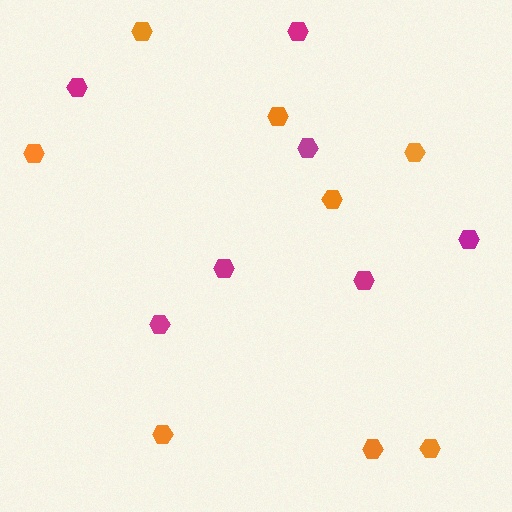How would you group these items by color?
There are 2 groups: one group of magenta hexagons (7) and one group of orange hexagons (8).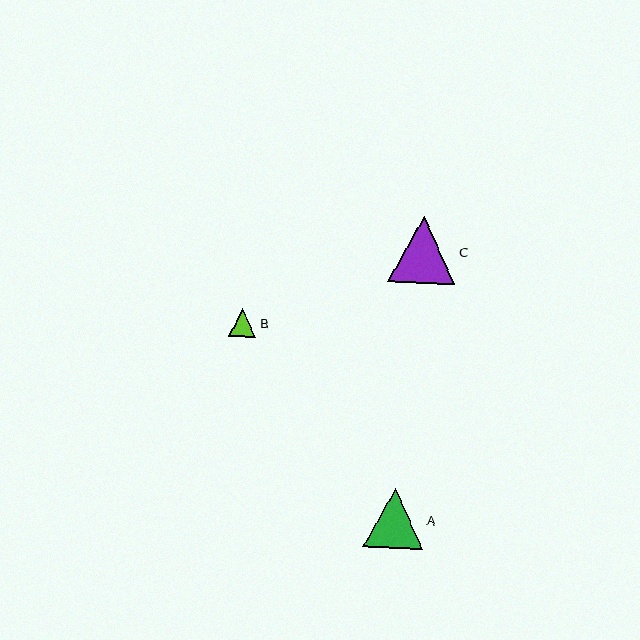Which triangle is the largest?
Triangle C is the largest with a size of approximately 68 pixels.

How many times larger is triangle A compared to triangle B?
Triangle A is approximately 2.1 times the size of triangle B.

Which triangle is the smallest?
Triangle B is the smallest with a size of approximately 28 pixels.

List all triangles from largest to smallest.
From largest to smallest: C, A, B.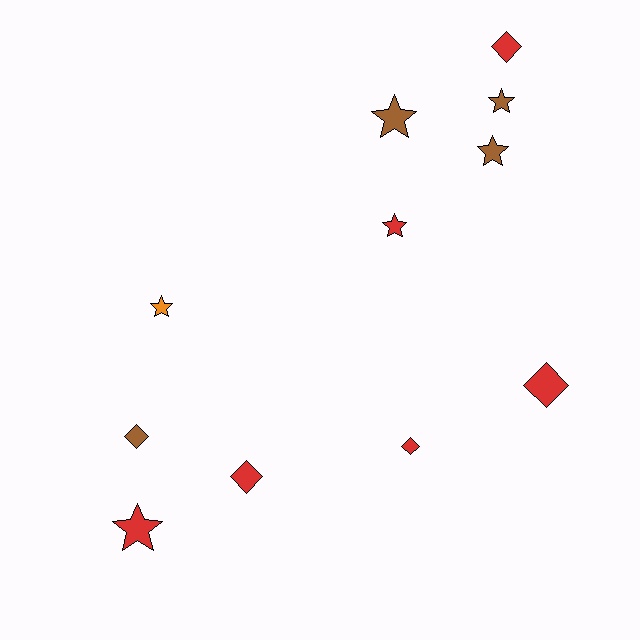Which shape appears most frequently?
Star, with 6 objects.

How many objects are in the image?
There are 11 objects.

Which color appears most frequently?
Red, with 6 objects.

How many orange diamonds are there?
There are no orange diamonds.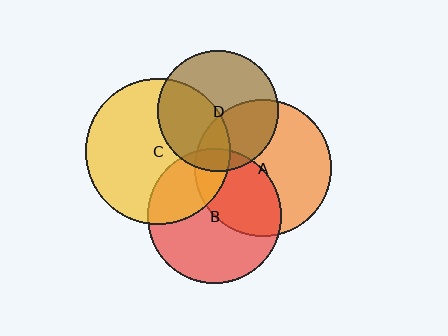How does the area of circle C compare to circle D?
Approximately 1.4 times.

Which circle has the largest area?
Circle C (yellow).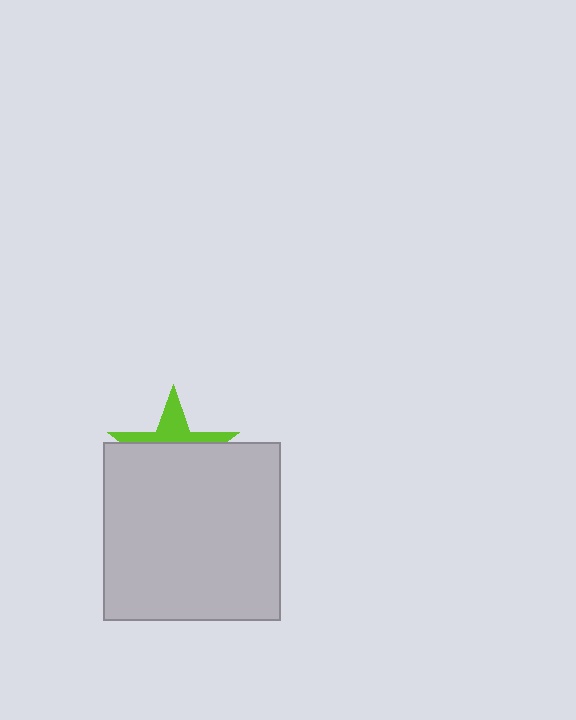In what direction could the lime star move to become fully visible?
The lime star could move up. That would shift it out from behind the light gray rectangle entirely.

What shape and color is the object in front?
The object in front is a light gray rectangle.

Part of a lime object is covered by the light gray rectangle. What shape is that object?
It is a star.